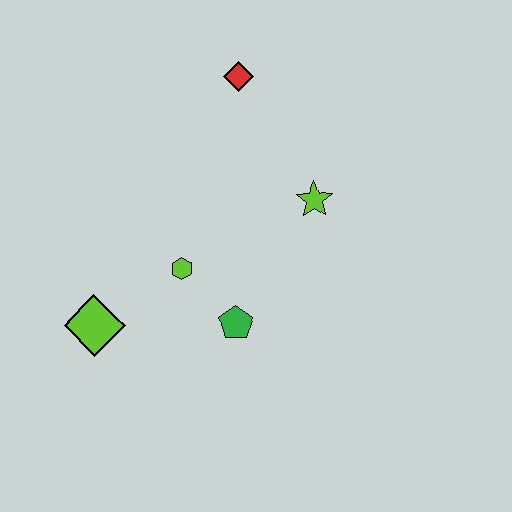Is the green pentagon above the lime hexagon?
No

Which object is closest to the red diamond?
The lime star is closest to the red diamond.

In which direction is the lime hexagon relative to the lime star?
The lime hexagon is to the left of the lime star.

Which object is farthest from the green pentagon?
The red diamond is farthest from the green pentagon.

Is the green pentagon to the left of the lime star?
Yes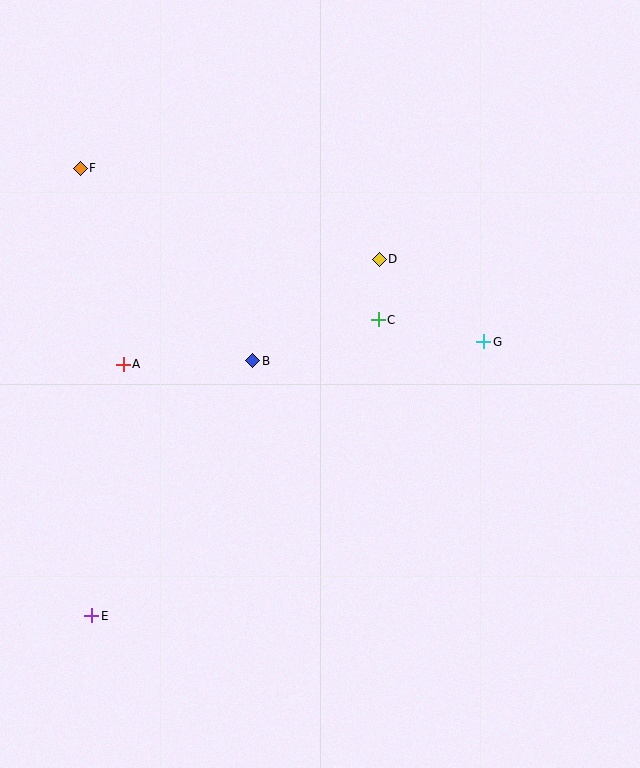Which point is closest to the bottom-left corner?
Point E is closest to the bottom-left corner.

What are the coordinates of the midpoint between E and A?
The midpoint between E and A is at (108, 490).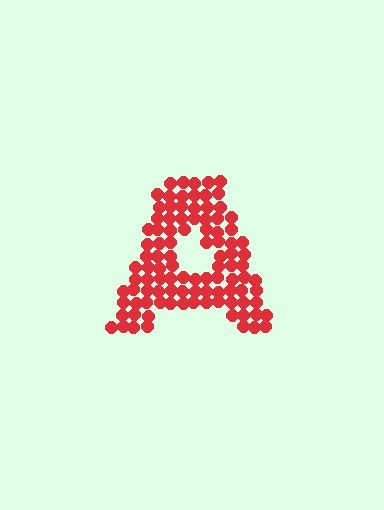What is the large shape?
The large shape is the letter A.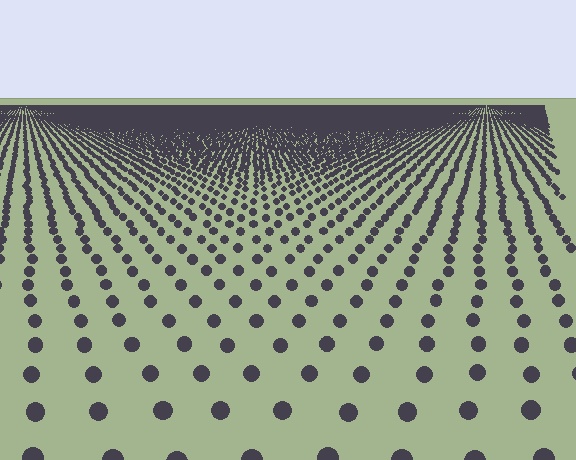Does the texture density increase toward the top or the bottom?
Density increases toward the top.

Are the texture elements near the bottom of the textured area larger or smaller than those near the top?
Larger. Near the bottom, elements are closer to the viewer and appear at a bigger on-screen size.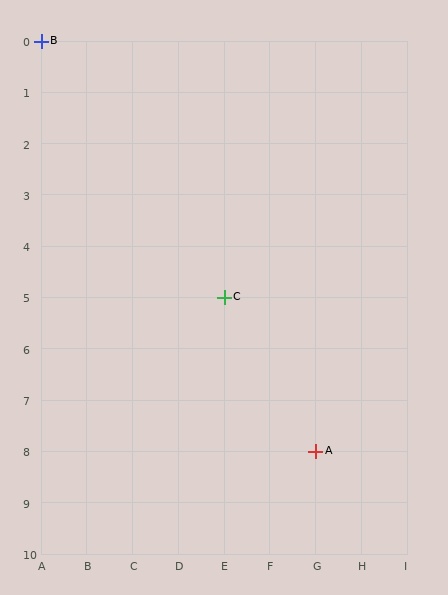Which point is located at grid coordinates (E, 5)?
Point C is at (E, 5).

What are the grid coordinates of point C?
Point C is at grid coordinates (E, 5).